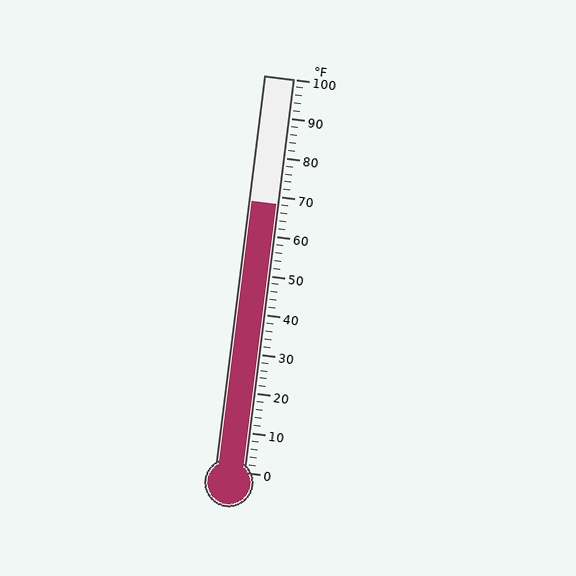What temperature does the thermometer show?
The thermometer shows approximately 68°F.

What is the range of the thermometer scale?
The thermometer scale ranges from 0°F to 100°F.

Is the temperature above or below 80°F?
The temperature is below 80°F.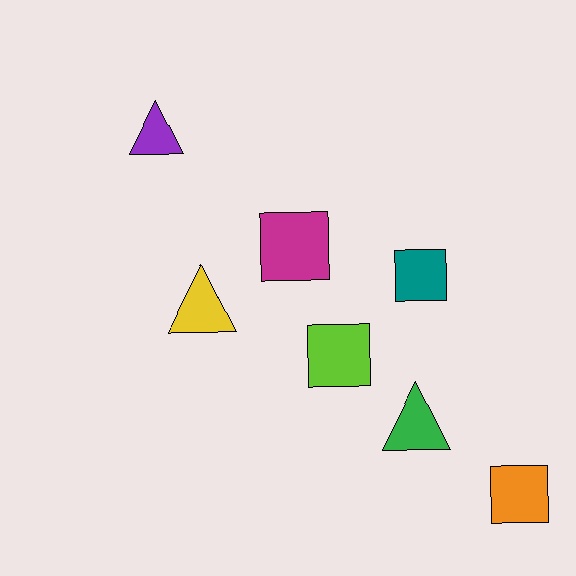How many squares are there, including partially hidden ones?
There are 4 squares.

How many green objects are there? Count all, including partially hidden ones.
There is 1 green object.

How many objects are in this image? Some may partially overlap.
There are 7 objects.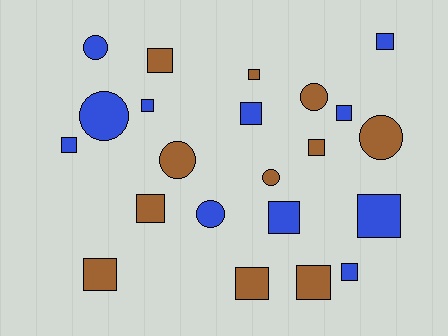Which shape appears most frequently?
Square, with 15 objects.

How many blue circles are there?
There are 3 blue circles.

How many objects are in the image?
There are 22 objects.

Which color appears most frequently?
Brown, with 11 objects.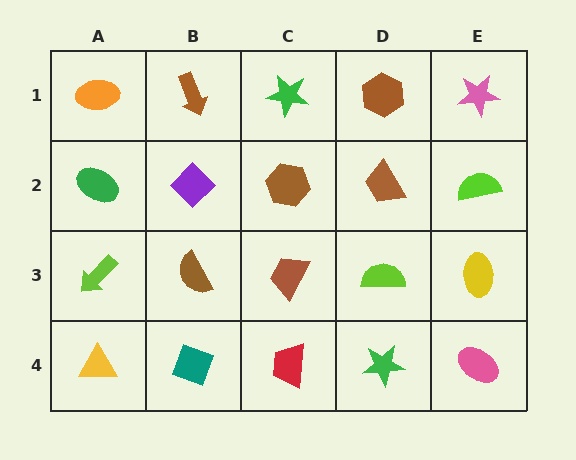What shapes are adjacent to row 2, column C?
A green star (row 1, column C), a brown trapezoid (row 3, column C), a purple diamond (row 2, column B), a brown trapezoid (row 2, column D).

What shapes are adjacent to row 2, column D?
A brown hexagon (row 1, column D), a lime semicircle (row 3, column D), a brown hexagon (row 2, column C), a lime semicircle (row 2, column E).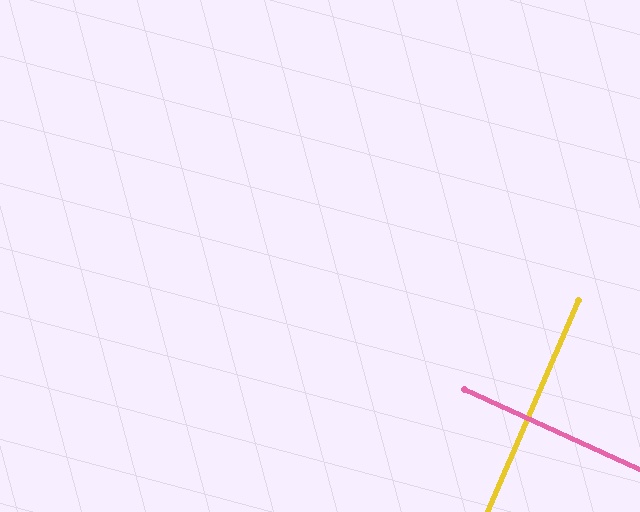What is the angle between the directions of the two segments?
Approximately 88 degrees.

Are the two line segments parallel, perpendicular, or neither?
Perpendicular — they meet at approximately 88°.